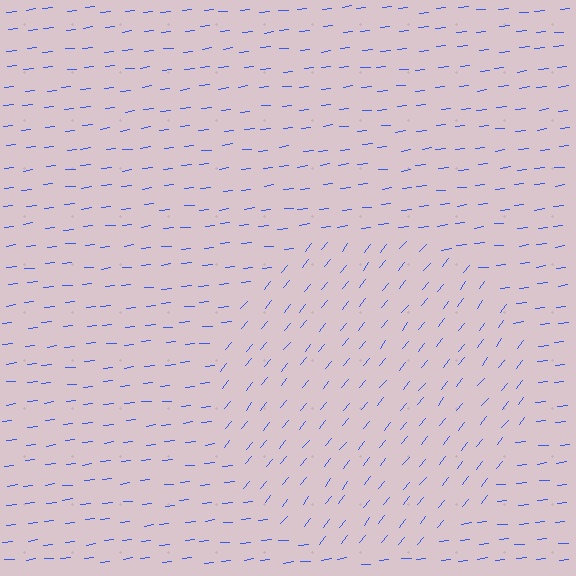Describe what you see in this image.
The image is filled with small blue line segments. A circle region in the image has lines oriented differently from the surrounding lines, creating a visible texture boundary.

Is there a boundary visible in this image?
Yes, there is a texture boundary formed by a change in line orientation.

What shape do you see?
I see a circle.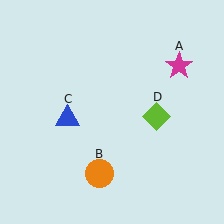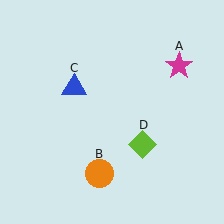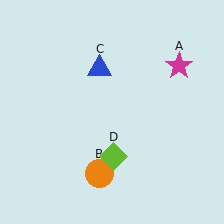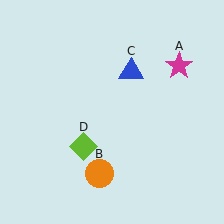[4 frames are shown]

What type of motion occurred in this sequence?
The blue triangle (object C), lime diamond (object D) rotated clockwise around the center of the scene.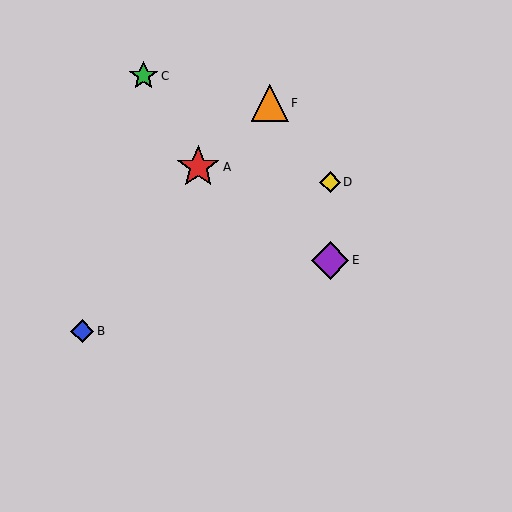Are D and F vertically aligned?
No, D is at x≈330 and F is at x≈270.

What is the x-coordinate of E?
Object E is at x≈330.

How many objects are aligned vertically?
2 objects (D, E) are aligned vertically.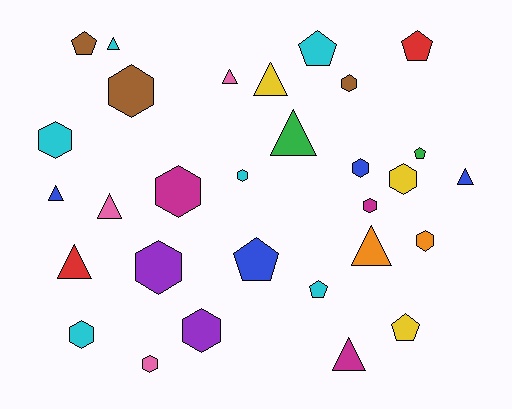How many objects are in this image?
There are 30 objects.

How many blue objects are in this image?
There are 4 blue objects.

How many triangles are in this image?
There are 10 triangles.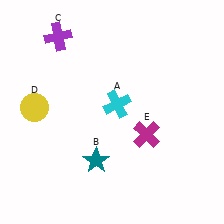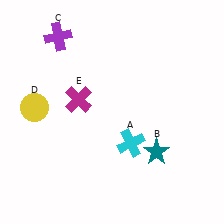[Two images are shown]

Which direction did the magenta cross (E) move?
The magenta cross (E) moved left.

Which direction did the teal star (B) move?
The teal star (B) moved right.